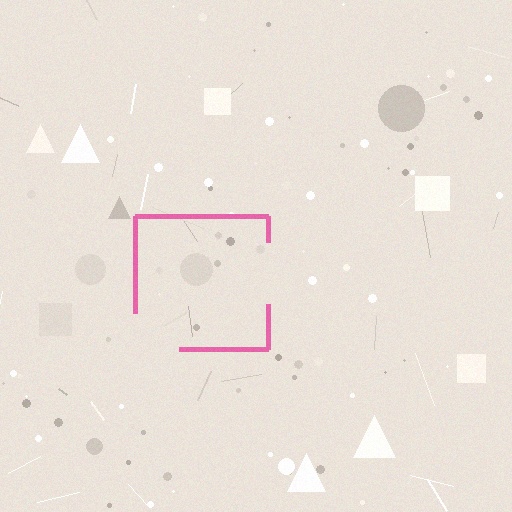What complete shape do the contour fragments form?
The contour fragments form a square.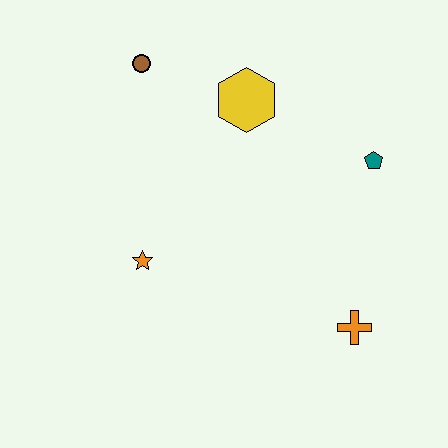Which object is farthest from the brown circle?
The orange cross is farthest from the brown circle.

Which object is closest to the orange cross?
The teal pentagon is closest to the orange cross.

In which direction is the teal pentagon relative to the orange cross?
The teal pentagon is above the orange cross.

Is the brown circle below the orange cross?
No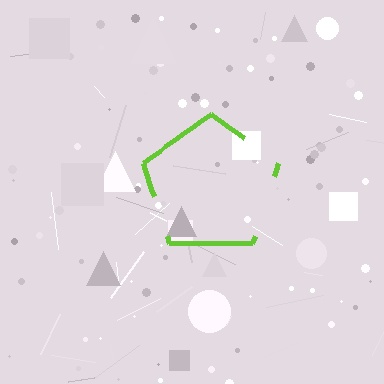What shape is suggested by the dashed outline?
The dashed outline suggests a pentagon.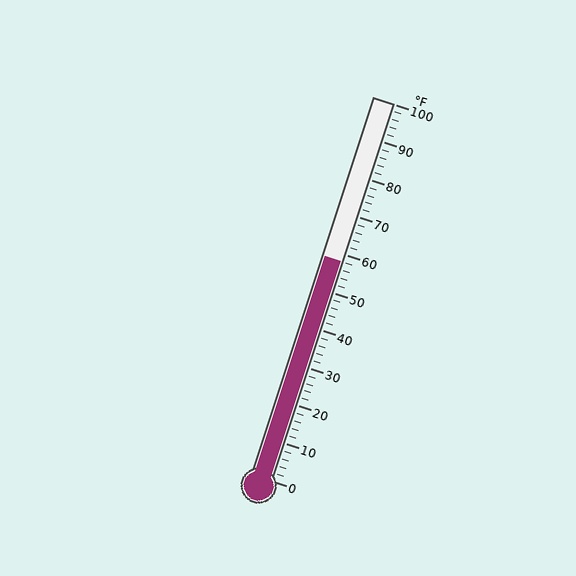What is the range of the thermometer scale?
The thermometer scale ranges from 0°F to 100°F.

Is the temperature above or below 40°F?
The temperature is above 40°F.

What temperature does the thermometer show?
The thermometer shows approximately 58°F.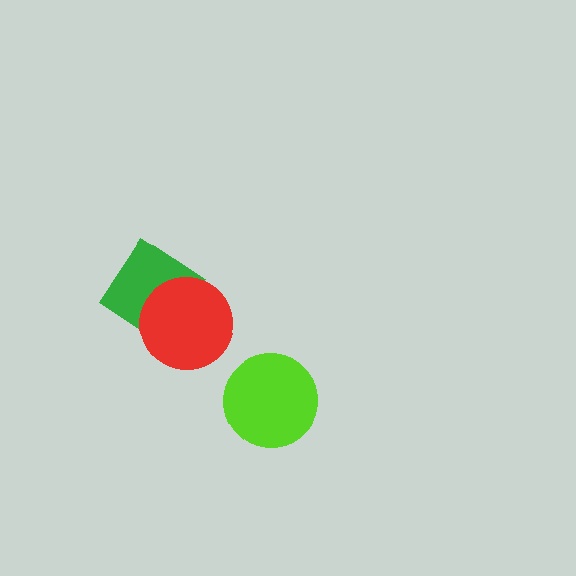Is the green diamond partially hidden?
Yes, it is partially covered by another shape.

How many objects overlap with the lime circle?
0 objects overlap with the lime circle.